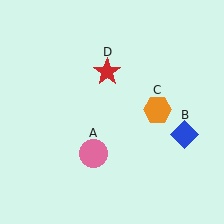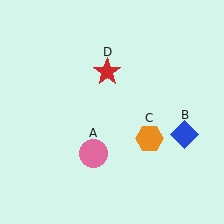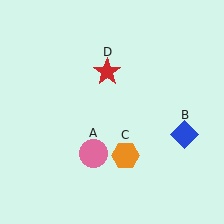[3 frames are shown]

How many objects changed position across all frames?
1 object changed position: orange hexagon (object C).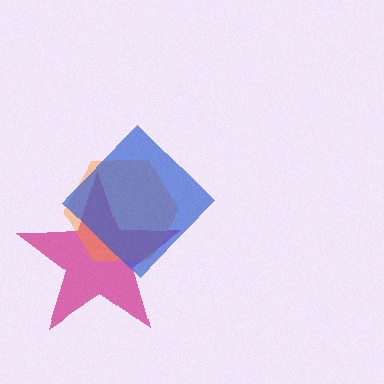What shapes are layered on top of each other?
The layered shapes are: a magenta star, an orange hexagon, a blue diamond.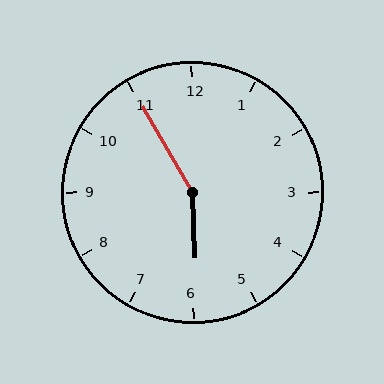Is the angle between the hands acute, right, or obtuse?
It is obtuse.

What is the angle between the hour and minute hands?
Approximately 152 degrees.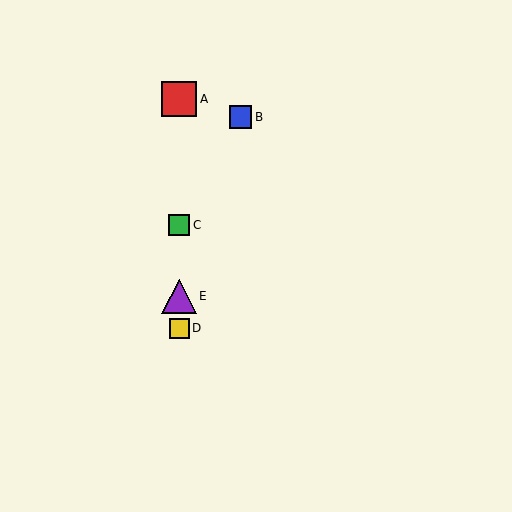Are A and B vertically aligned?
No, A is at x≈179 and B is at x≈241.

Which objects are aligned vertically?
Objects A, C, D, E are aligned vertically.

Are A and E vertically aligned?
Yes, both are at x≈179.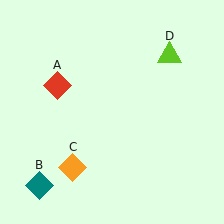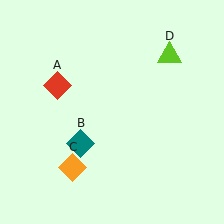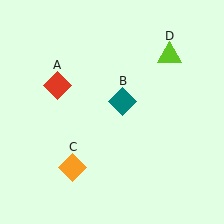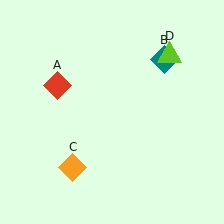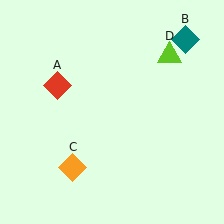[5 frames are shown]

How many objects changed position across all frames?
1 object changed position: teal diamond (object B).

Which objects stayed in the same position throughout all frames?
Red diamond (object A) and orange diamond (object C) and lime triangle (object D) remained stationary.